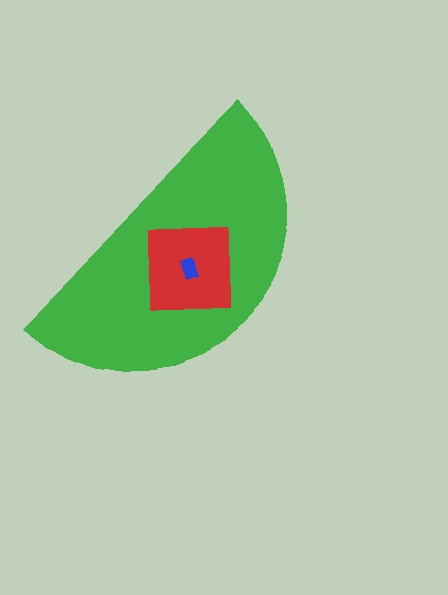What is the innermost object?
The blue rectangle.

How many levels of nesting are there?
3.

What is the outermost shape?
The green semicircle.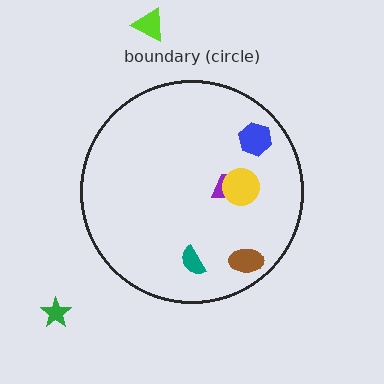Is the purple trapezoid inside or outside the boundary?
Inside.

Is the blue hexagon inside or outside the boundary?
Inside.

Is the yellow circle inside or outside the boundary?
Inside.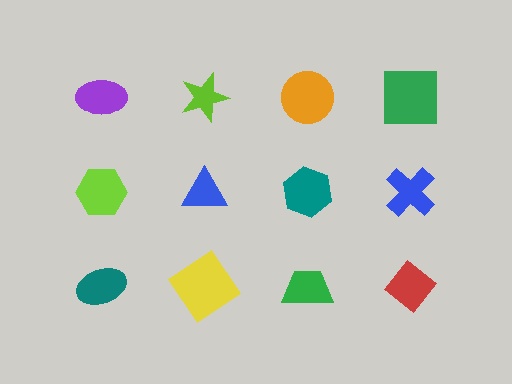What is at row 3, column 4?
A red diamond.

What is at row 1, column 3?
An orange circle.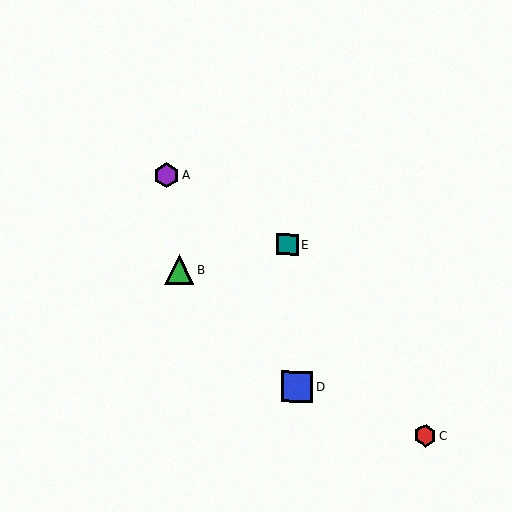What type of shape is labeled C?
Shape C is a red hexagon.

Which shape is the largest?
The blue square (labeled D) is the largest.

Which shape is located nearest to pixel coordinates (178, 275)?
The green triangle (labeled B) at (179, 269) is nearest to that location.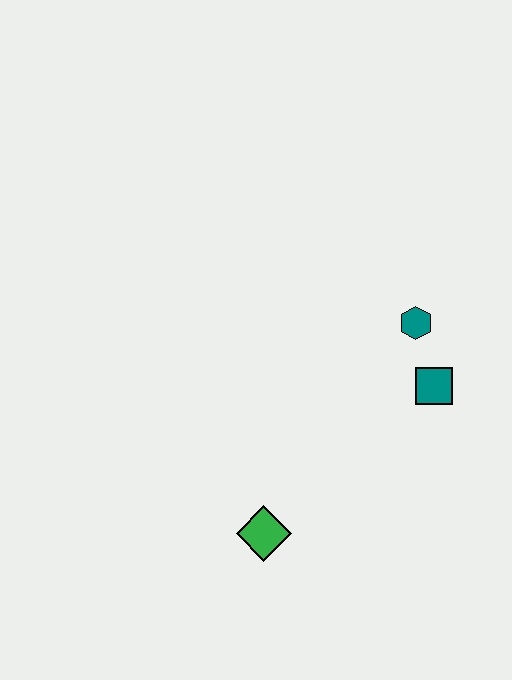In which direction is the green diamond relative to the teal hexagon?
The green diamond is below the teal hexagon.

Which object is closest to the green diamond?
The teal square is closest to the green diamond.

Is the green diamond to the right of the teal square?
No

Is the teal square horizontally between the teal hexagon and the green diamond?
No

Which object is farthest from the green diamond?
The teal hexagon is farthest from the green diamond.